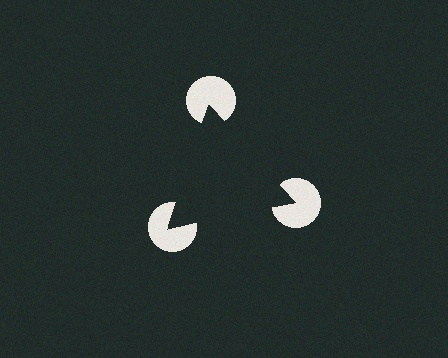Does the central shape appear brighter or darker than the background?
It typically appears slightly darker than the background, even though no actual brightness change is drawn.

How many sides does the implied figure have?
3 sides.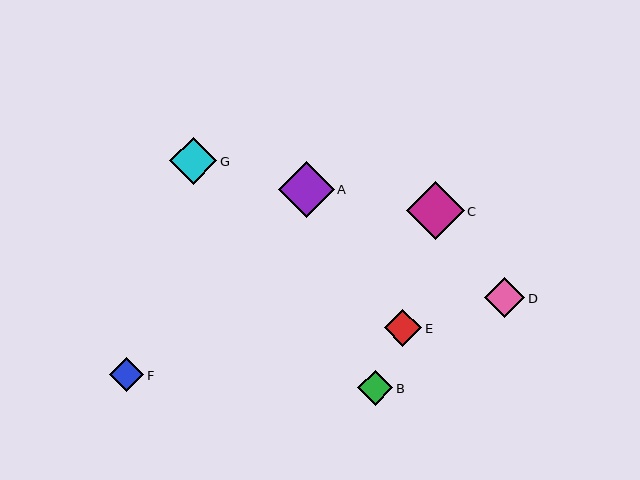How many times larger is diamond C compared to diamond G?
Diamond C is approximately 1.2 times the size of diamond G.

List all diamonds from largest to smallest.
From largest to smallest: C, A, G, D, E, B, F.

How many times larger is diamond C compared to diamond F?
Diamond C is approximately 1.7 times the size of diamond F.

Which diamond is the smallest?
Diamond F is the smallest with a size of approximately 35 pixels.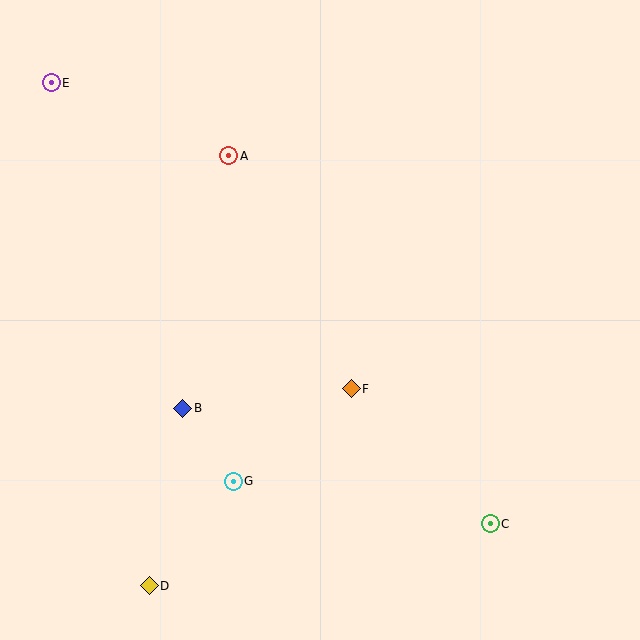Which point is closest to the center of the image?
Point F at (351, 389) is closest to the center.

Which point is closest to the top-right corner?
Point A is closest to the top-right corner.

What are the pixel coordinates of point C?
Point C is at (490, 524).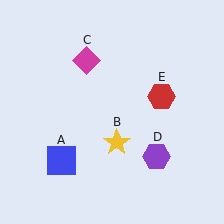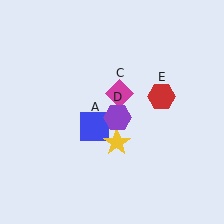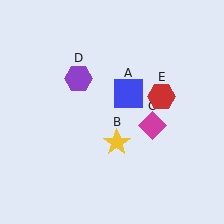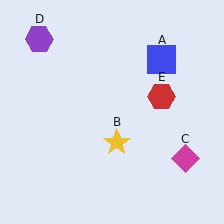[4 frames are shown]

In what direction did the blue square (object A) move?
The blue square (object A) moved up and to the right.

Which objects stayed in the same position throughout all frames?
Yellow star (object B) and red hexagon (object E) remained stationary.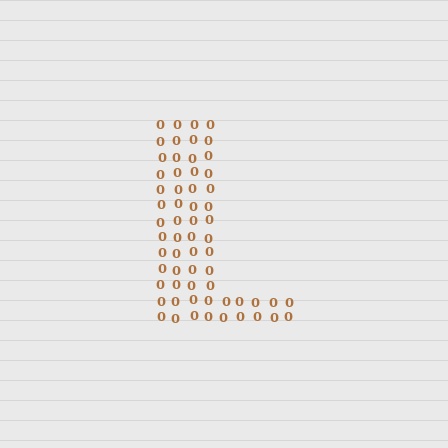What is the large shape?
The large shape is the letter L.